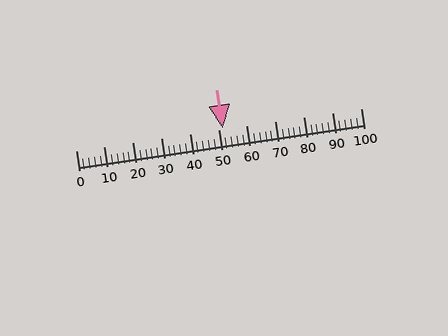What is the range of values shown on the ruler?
The ruler shows values from 0 to 100.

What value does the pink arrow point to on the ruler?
The pink arrow points to approximately 52.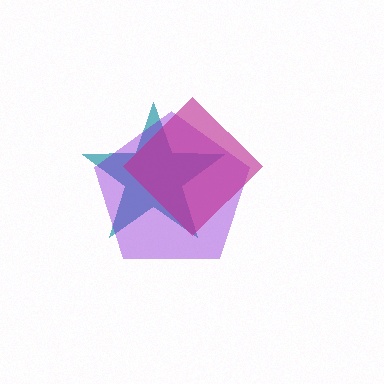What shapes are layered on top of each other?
The layered shapes are: a teal star, a purple pentagon, a magenta diamond.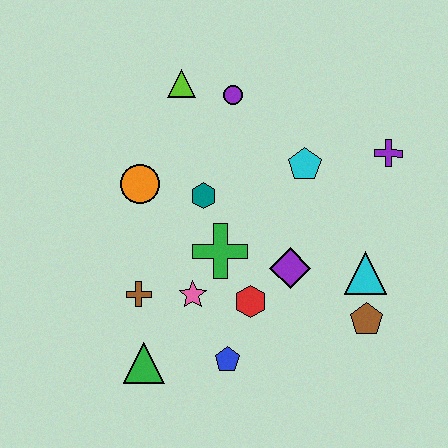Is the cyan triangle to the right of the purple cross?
No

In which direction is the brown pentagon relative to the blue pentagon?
The brown pentagon is to the right of the blue pentagon.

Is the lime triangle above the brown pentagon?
Yes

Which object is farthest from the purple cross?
The green triangle is farthest from the purple cross.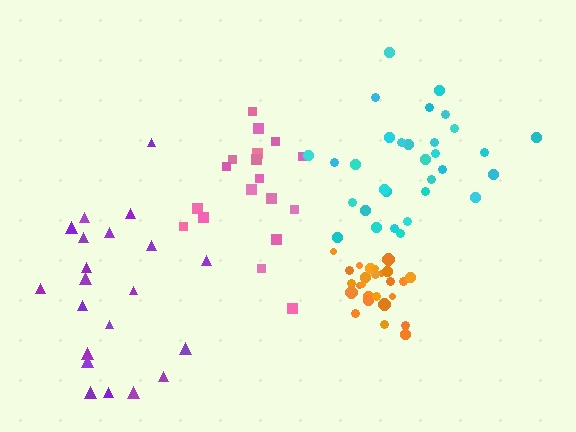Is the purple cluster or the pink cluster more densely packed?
Pink.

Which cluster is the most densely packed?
Orange.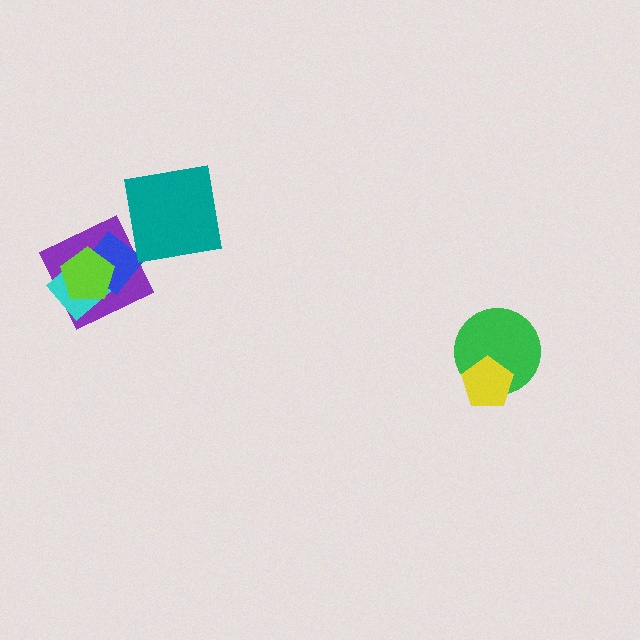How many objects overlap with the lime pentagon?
3 objects overlap with the lime pentagon.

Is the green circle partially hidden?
Yes, it is partially covered by another shape.